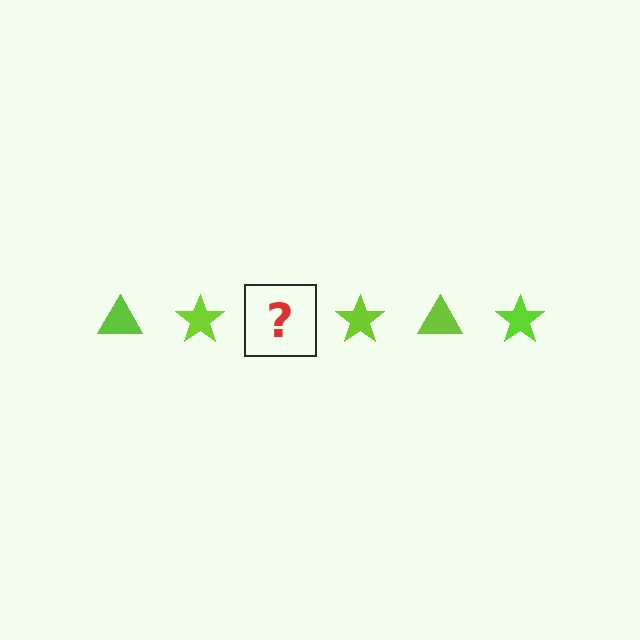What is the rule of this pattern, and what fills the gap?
The rule is that the pattern cycles through triangle, star shapes in lime. The gap should be filled with a lime triangle.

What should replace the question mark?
The question mark should be replaced with a lime triangle.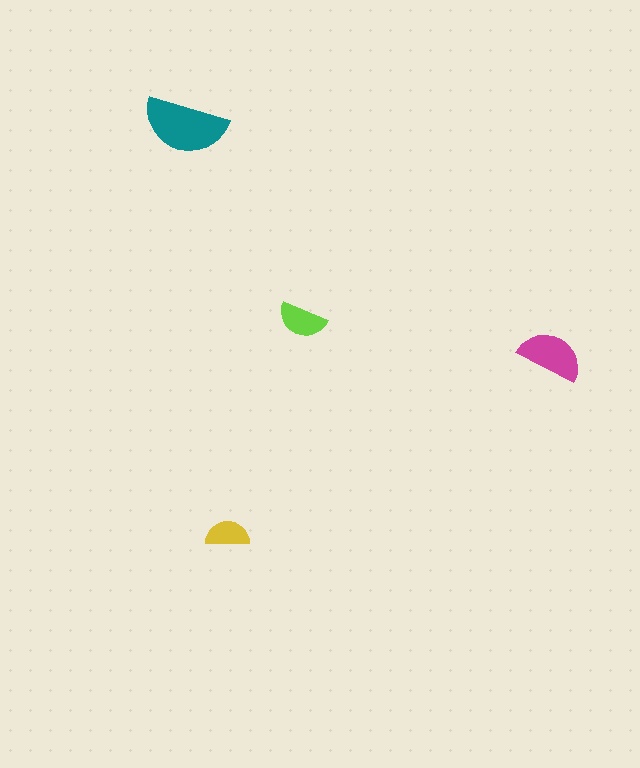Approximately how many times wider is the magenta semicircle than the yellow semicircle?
About 1.5 times wider.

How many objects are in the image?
There are 4 objects in the image.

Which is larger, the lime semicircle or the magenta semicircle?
The magenta one.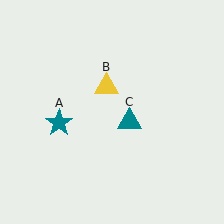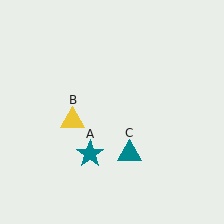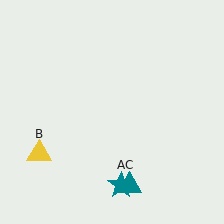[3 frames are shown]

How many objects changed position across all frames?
3 objects changed position: teal star (object A), yellow triangle (object B), teal triangle (object C).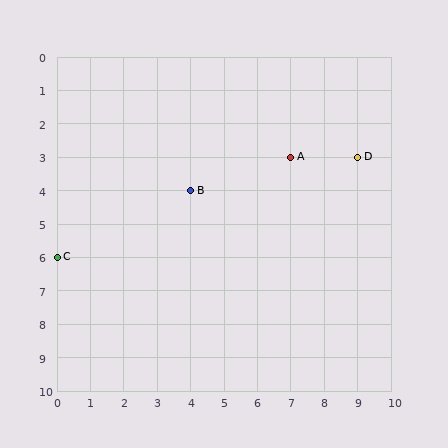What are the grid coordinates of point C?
Point C is at grid coordinates (0, 6).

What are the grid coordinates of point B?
Point B is at grid coordinates (4, 4).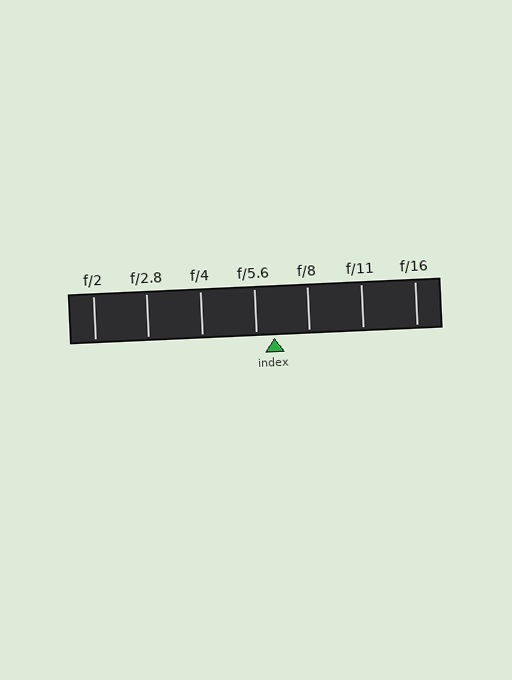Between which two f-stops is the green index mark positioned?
The index mark is between f/5.6 and f/8.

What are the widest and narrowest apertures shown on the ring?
The widest aperture shown is f/2 and the narrowest is f/16.